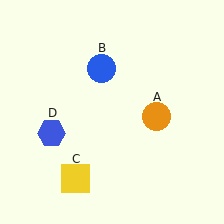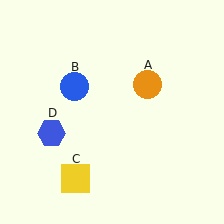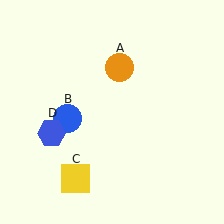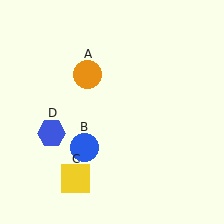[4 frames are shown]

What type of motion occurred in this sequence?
The orange circle (object A), blue circle (object B) rotated counterclockwise around the center of the scene.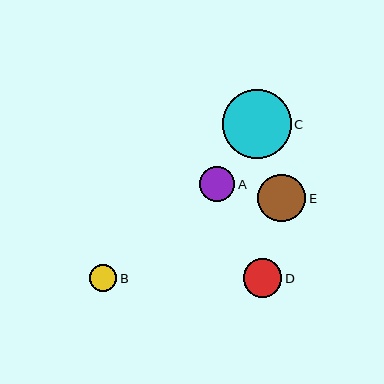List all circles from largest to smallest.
From largest to smallest: C, E, D, A, B.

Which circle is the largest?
Circle C is the largest with a size of approximately 69 pixels.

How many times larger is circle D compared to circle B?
Circle D is approximately 1.4 times the size of circle B.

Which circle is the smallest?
Circle B is the smallest with a size of approximately 27 pixels.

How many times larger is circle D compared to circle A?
Circle D is approximately 1.1 times the size of circle A.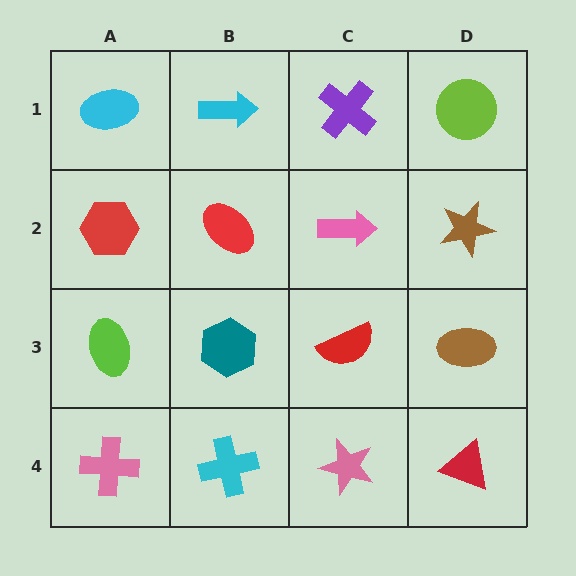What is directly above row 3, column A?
A red hexagon.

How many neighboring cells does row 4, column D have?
2.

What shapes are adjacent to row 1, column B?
A red ellipse (row 2, column B), a cyan ellipse (row 1, column A), a purple cross (row 1, column C).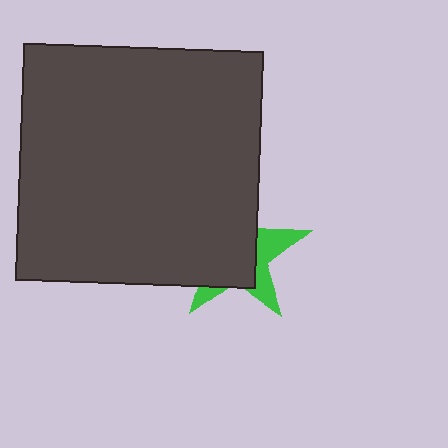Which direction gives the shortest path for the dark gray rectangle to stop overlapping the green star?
Moving left gives the shortest separation.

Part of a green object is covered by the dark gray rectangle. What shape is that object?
It is a star.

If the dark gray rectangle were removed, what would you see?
You would see the complete green star.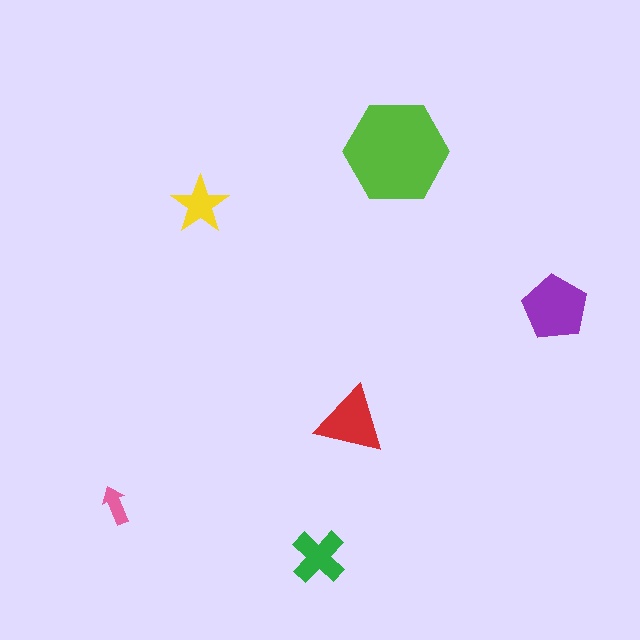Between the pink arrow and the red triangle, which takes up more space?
The red triangle.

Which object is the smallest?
The pink arrow.